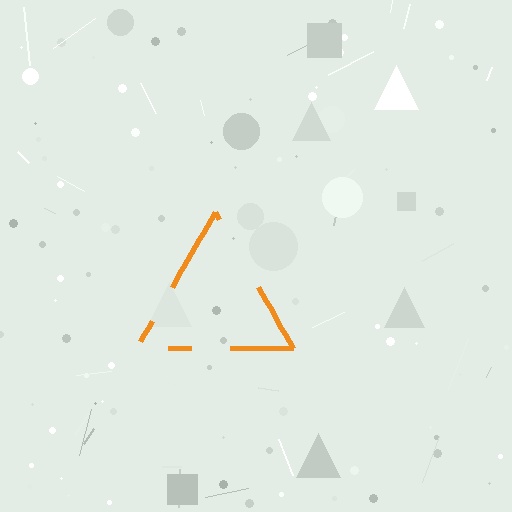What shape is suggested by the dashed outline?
The dashed outline suggests a triangle.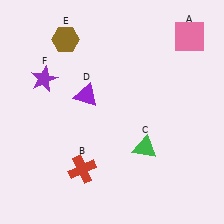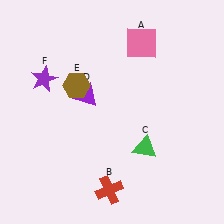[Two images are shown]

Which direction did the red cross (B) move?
The red cross (B) moved right.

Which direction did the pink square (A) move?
The pink square (A) moved left.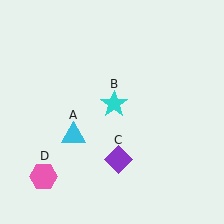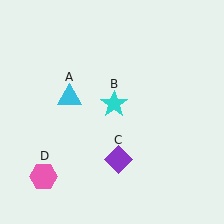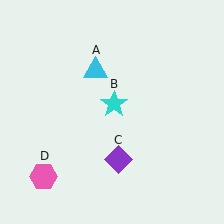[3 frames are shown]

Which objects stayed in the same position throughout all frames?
Cyan star (object B) and purple diamond (object C) and pink hexagon (object D) remained stationary.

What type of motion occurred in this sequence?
The cyan triangle (object A) rotated clockwise around the center of the scene.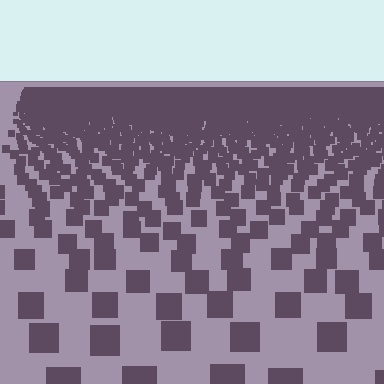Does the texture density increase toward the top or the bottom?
Density increases toward the top.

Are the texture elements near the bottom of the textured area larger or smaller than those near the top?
Larger. Near the bottom, elements are closer to the viewer and appear at a bigger on-screen size.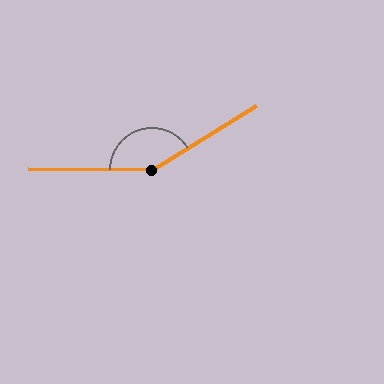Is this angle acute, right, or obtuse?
It is obtuse.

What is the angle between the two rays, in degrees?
Approximately 148 degrees.